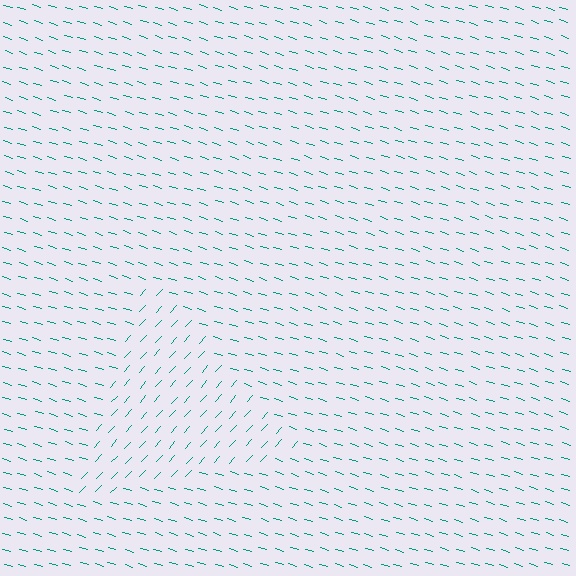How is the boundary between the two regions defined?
The boundary is defined purely by a change in line orientation (approximately 65 degrees difference). All lines are the same color and thickness.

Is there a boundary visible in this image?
Yes, there is a texture boundary formed by a change in line orientation.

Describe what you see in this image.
The image is filled with small teal line segments. A triangle region in the image has lines oriented differently from the surrounding lines, creating a visible texture boundary.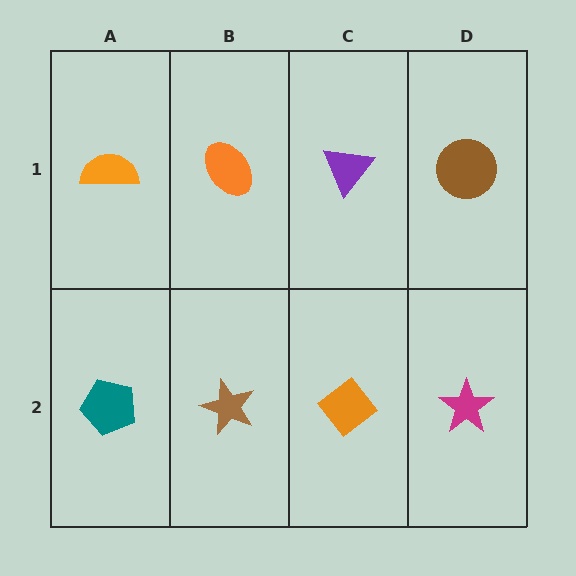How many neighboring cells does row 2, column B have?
3.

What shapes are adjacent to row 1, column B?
A brown star (row 2, column B), an orange semicircle (row 1, column A), a purple triangle (row 1, column C).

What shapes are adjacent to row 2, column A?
An orange semicircle (row 1, column A), a brown star (row 2, column B).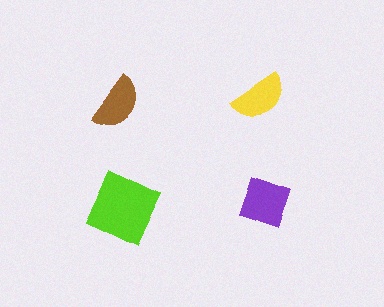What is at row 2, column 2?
A purple diamond.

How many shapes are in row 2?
2 shapes.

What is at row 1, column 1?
A brown semicircle.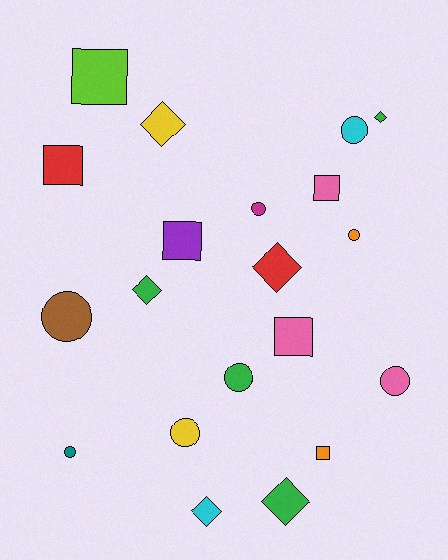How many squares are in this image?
There are 6 squares.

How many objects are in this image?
There are 20 objects.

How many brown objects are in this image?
There is 1 brown object.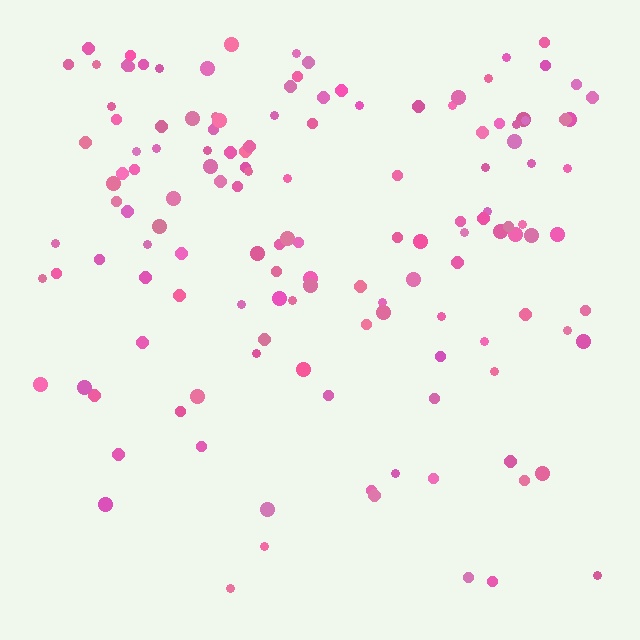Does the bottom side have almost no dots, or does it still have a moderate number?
Still a moderate number, just noticeably fewer than the top.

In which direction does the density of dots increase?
From bottom to top, with the top side densest.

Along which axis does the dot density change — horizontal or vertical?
Vertical.